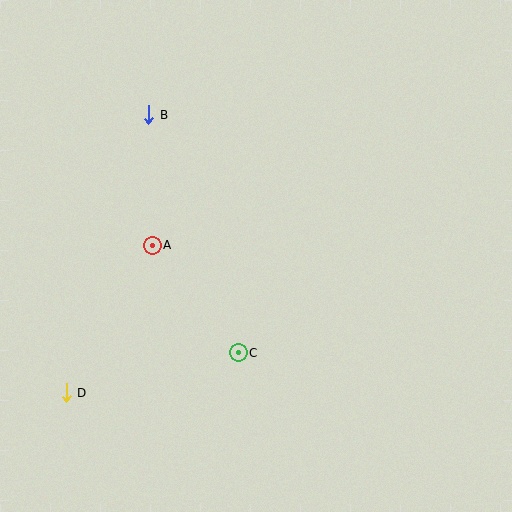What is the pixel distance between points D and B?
The distance between D and B is 290 pixels.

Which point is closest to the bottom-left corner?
Point D is closest to the bottom-left corner.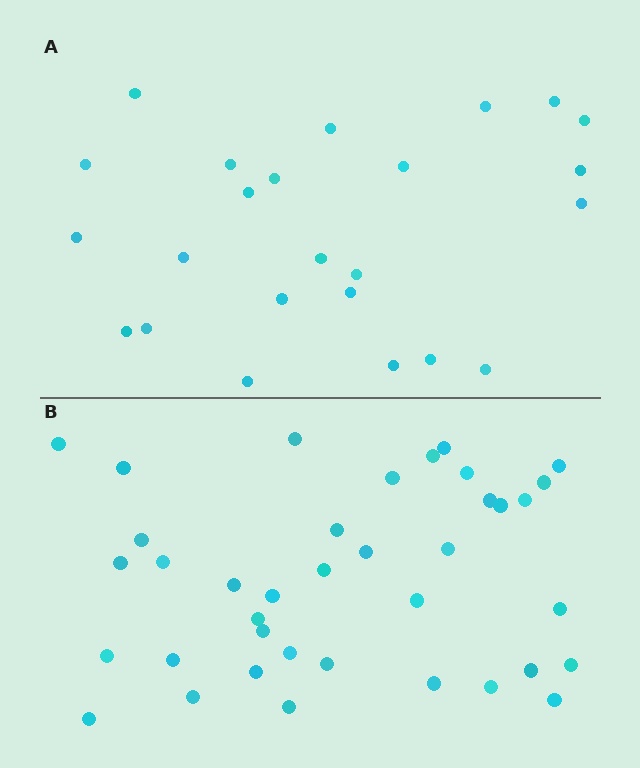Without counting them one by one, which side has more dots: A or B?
Region B (the bottom region) has more dots.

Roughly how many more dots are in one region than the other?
Region B has approximately 15 more dots than region A.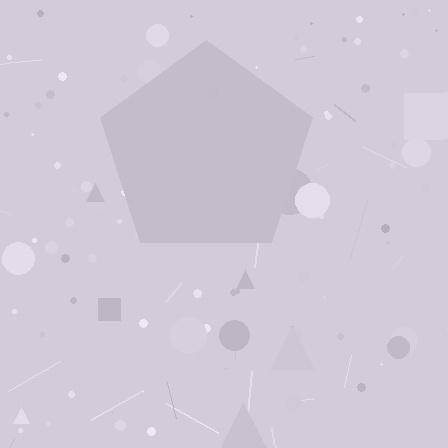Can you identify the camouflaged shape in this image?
The camouflaged shape is a pentagon.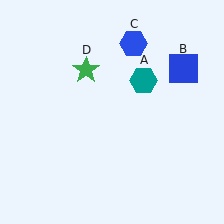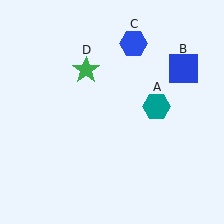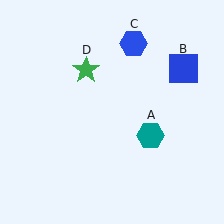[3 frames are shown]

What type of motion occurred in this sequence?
The teal hexagon (object A) rotated clockwise around the center of the scene.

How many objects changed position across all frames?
1 object changed position: teal hexagon (object A).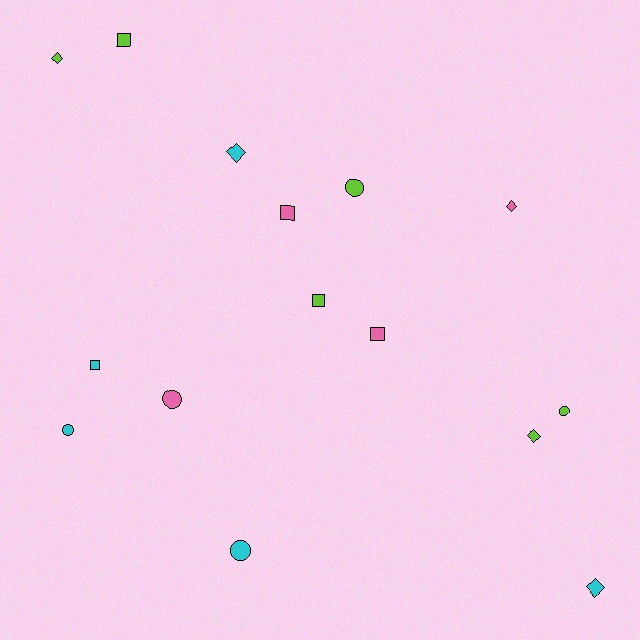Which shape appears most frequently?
Square, with 5 objects.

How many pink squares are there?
There are 2 pink squares.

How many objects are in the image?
There are 15 objects.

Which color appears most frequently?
Lime, with 6 objects.